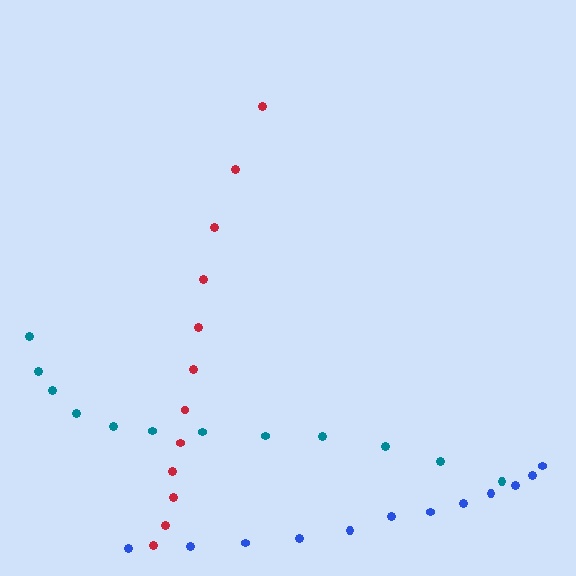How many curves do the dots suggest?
There are 3 distinct paths.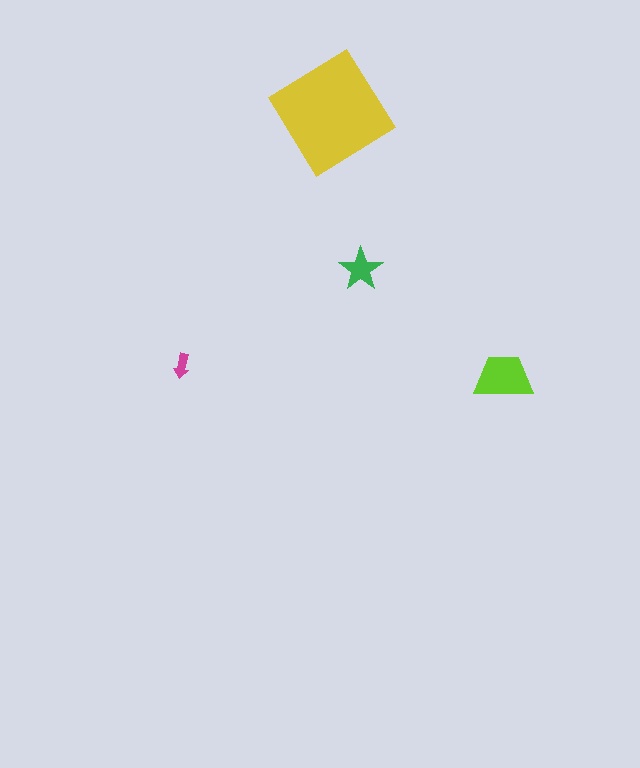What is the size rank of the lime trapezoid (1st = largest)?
2nd.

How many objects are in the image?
There are 4 objects in the image.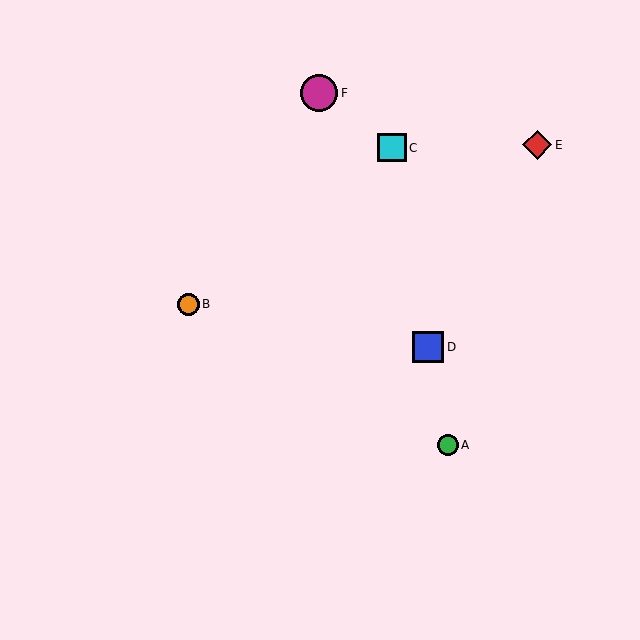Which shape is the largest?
The magenta circle (labeled F) is the largest.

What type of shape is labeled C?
Shape C is a cyan square.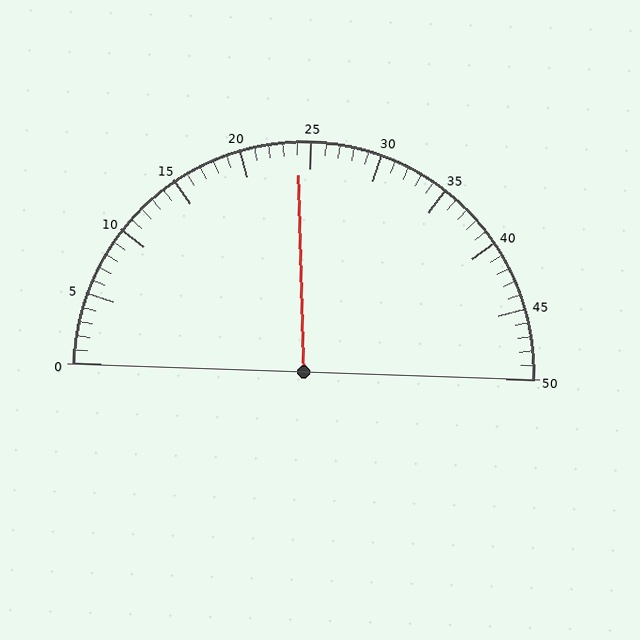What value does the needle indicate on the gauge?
The needle indicates approximately 24.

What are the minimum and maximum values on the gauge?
The gauge ranges from 0 to 50.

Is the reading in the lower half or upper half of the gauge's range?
The reading is in the lower half of the range (0 to 50).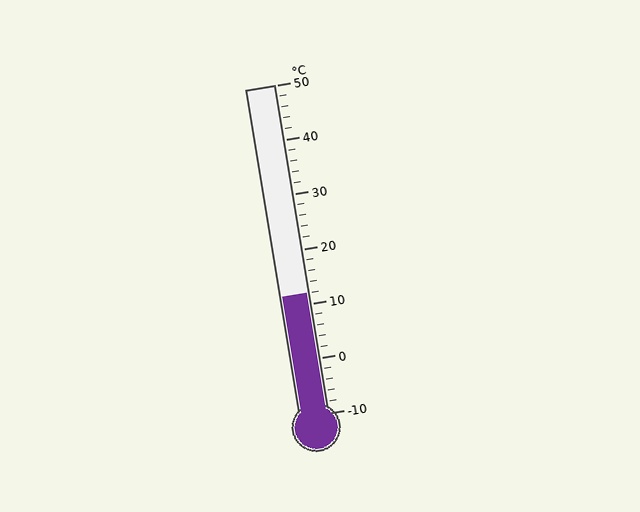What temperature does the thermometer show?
The thermometer shows approximately 12°C.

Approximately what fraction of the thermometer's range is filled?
The thermometer is filled to approximately 35% of its range.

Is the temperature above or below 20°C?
The temperature is below 20°C.